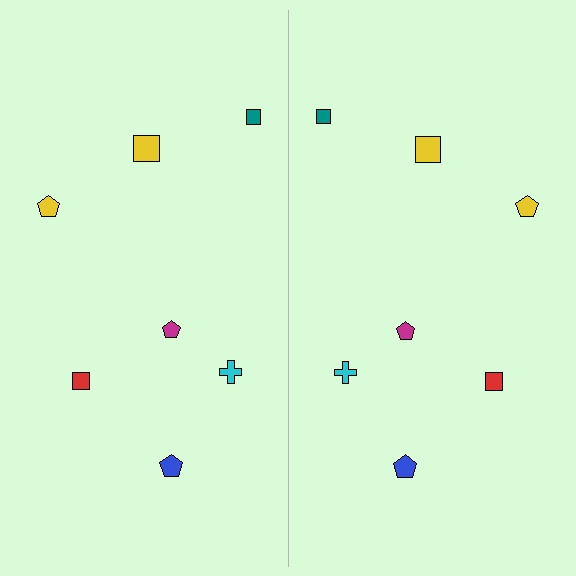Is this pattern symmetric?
Yes, this pattern has bilateral (reflection) symmetry.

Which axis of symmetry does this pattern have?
The pattern has a vertical axis of symmetry running through the center of the image.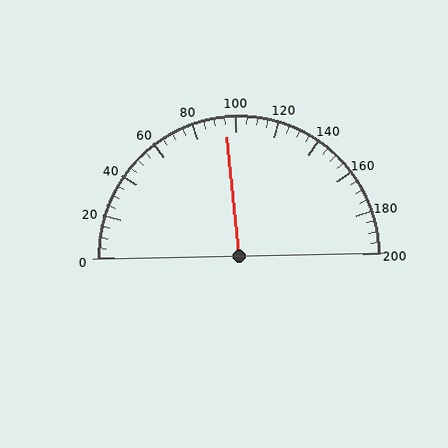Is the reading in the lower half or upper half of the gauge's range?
The reading is in the lower half of the range (0 to 200).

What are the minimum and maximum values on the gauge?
The gauge ranges from 0 to 200.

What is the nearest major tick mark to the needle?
The nearest major tick mark is 100.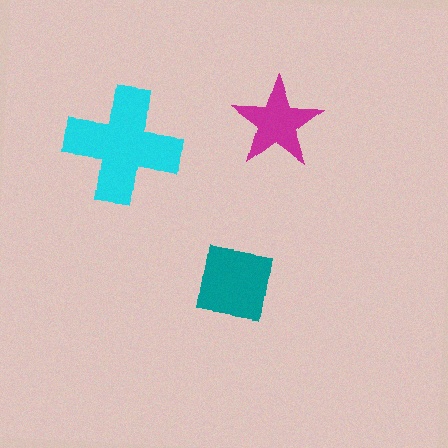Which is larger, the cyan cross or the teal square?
The cyan cross.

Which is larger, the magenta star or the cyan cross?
The cyan cross.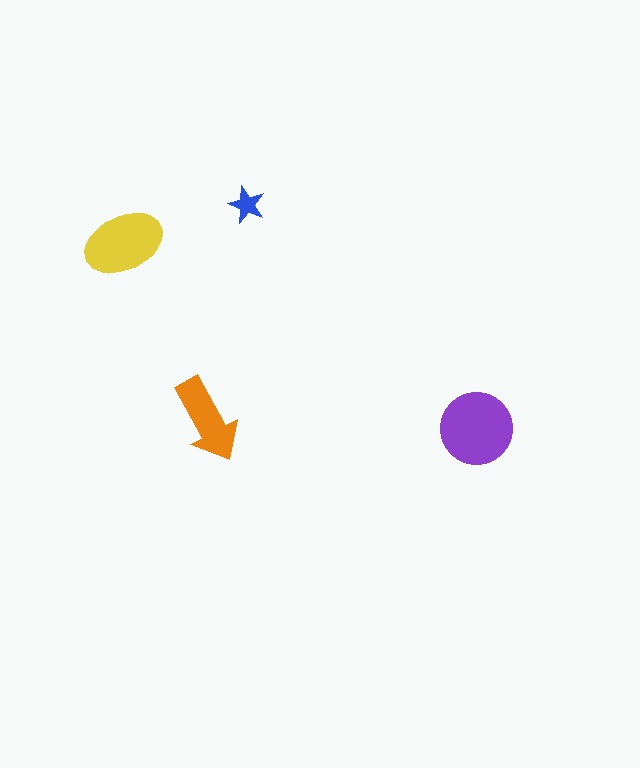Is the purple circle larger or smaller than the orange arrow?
Larger.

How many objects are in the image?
There are 4 objects in the image.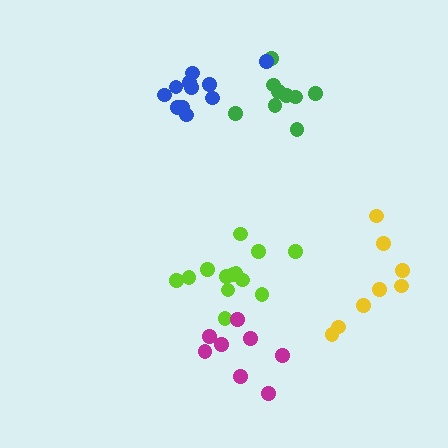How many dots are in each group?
Group 1: 13 dots, Group 2: 8 dots, Group 3: 8 dots, Group 4: 9 dots, Group 5: 11 dots (49 total).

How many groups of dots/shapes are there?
There are 5 groups.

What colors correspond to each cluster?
The clusters are colored: lime, magenta, yellow, green, blue.